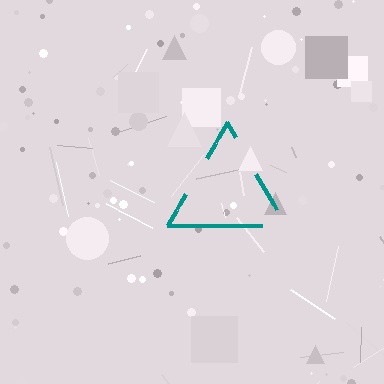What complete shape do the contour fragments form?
The contour fragments form a triangle.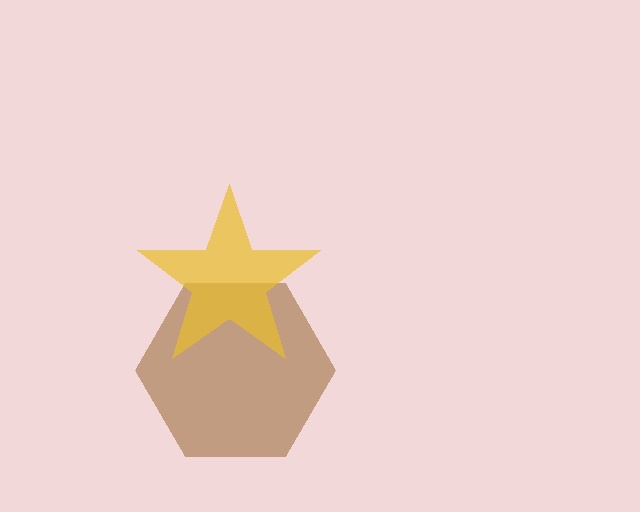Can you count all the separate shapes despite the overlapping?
Yes, there are 2 separate shapes.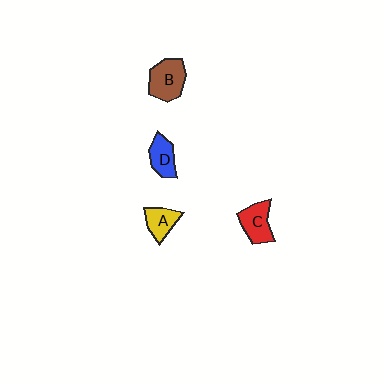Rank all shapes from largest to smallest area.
From largest to smallest: B (brown), C (red), D (blue), A (yellow).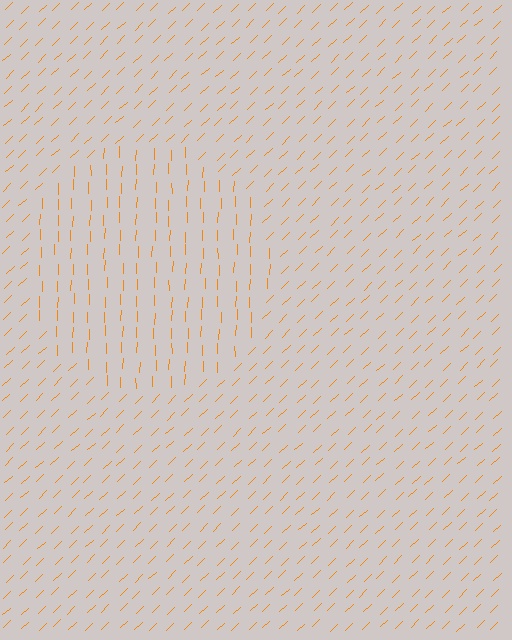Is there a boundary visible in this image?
Yes, there is a texture boundary formed by a change in line orientation.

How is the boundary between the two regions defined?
The boundary is defined purely by a change in line orientation (approximately 45 degrees difference). All lines are the same color and thickness.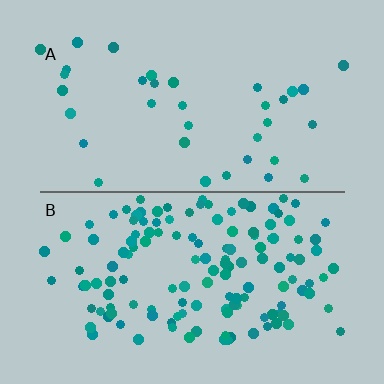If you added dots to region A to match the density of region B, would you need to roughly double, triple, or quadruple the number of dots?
Approximately quadruple.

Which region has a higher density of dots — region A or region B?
B (the bottom).